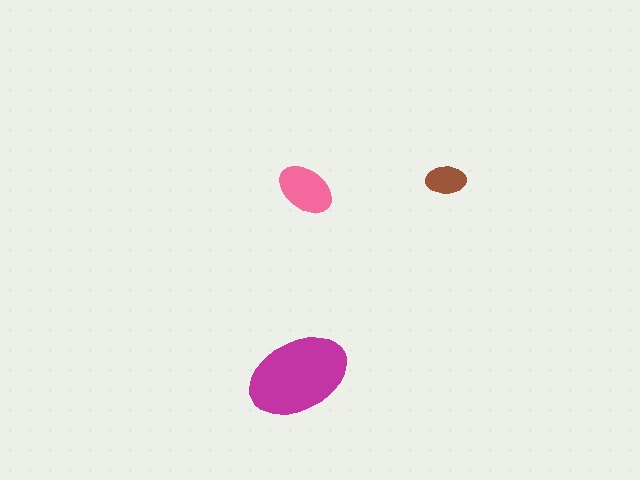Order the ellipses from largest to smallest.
the magenta one, the pink one, the brown one.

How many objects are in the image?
There are 3 objects in the image.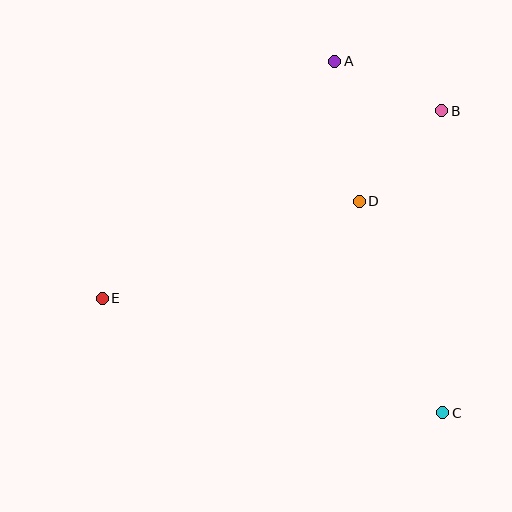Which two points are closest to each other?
Points A and B are closest to each other.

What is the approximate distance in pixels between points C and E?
The distance between C and E is approximately 359 pixels.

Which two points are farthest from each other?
Points B and E are farthest from each other.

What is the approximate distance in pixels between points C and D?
The distance between C and D is approximately 227 pixels.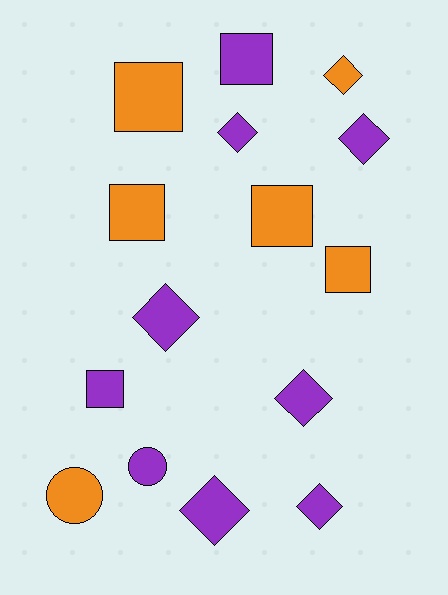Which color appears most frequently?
Purple, with 9 objects.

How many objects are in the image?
There are 15 objects.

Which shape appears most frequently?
Diamond, with 7 objects.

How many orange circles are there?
There is 1 orange circle.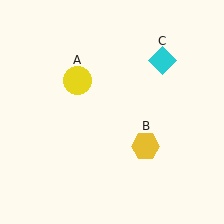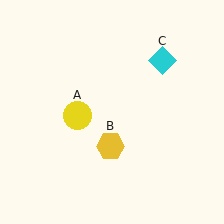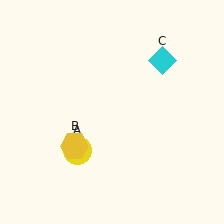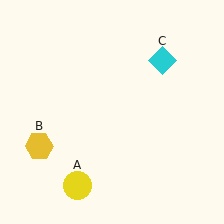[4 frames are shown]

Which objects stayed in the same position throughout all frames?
Cyan diamond (object C) remained stationary.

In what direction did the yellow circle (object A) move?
The yellow circle (object A) moved down.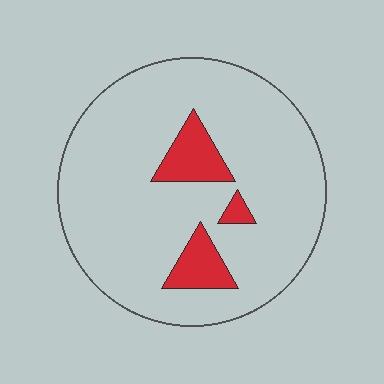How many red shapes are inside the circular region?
3.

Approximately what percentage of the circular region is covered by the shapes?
Approximately 10%.